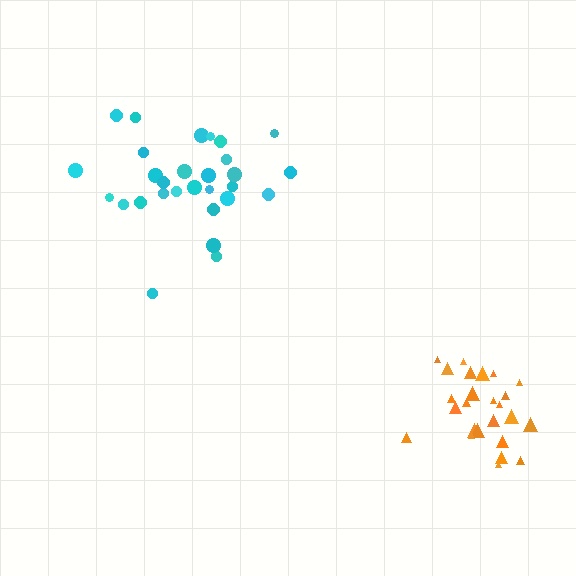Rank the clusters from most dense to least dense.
orange, cyan.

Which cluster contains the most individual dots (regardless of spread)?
Cyan (30).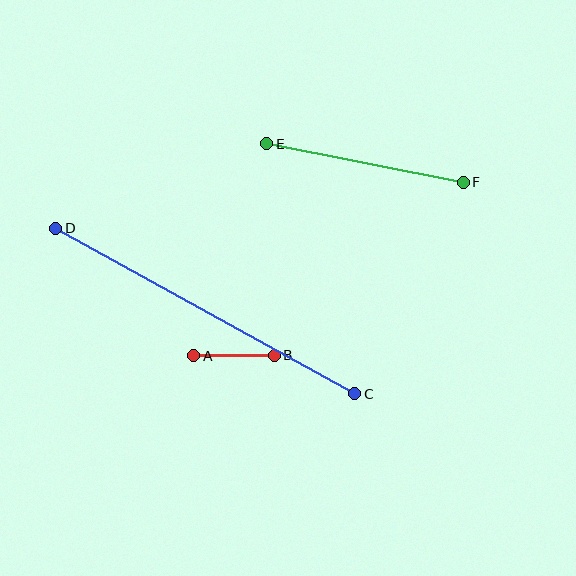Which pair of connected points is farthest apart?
Points C and D are farthest apart.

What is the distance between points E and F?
The distance is approximately 200 pixels.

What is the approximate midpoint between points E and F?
The midpoint is at approximately (365, 163) pixels.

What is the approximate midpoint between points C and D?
The midpoint is at approximately (205, 311) pixels.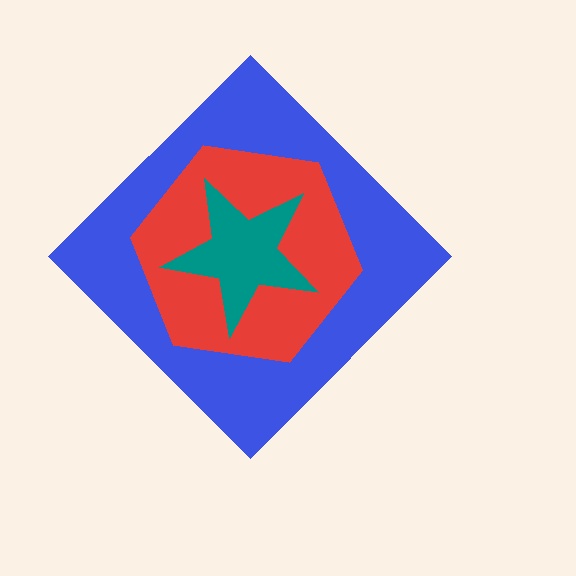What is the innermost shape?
The teal star.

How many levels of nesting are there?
3.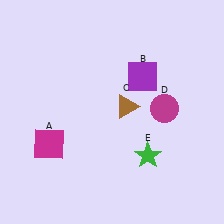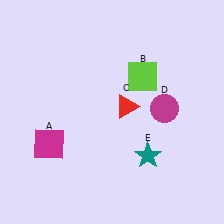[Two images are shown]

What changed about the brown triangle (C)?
In Image 1, C is brown. In Image 2, it changed to red.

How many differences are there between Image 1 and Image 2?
There are 3 differences between the two images.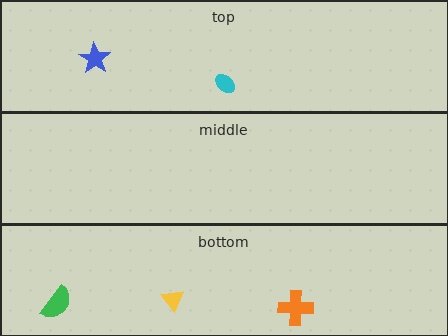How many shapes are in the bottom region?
3.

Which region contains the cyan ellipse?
The top region.